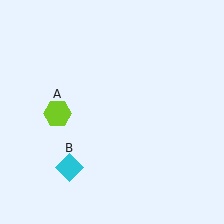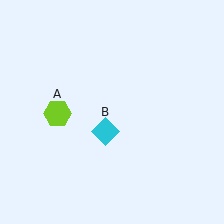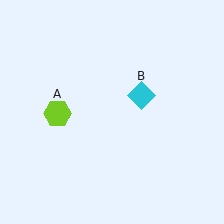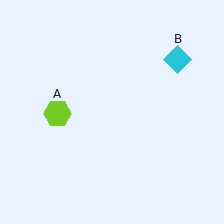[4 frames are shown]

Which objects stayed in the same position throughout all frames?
Lime hexagon (object A) remained stationary.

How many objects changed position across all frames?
1 object changed position: cyan diamond (object B).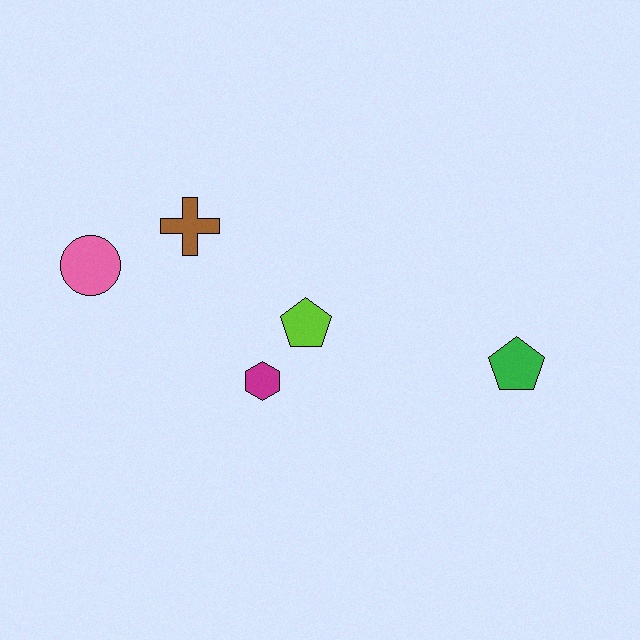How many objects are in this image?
There are 5 objects.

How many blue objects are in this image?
There are no blue objects.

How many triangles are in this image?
There are no triangles.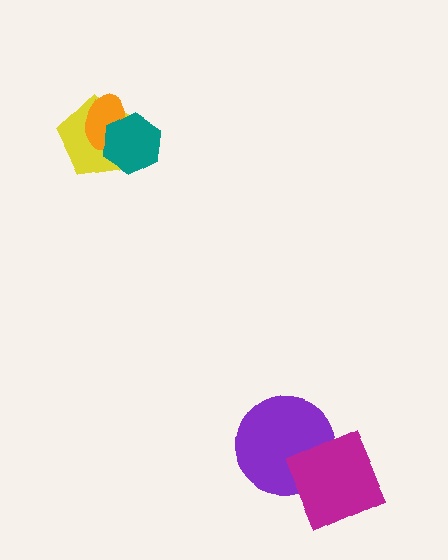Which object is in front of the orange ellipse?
The teal hexagon is in front of the orange ellipse.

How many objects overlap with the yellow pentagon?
2 objects overlap with the yellow pentagon.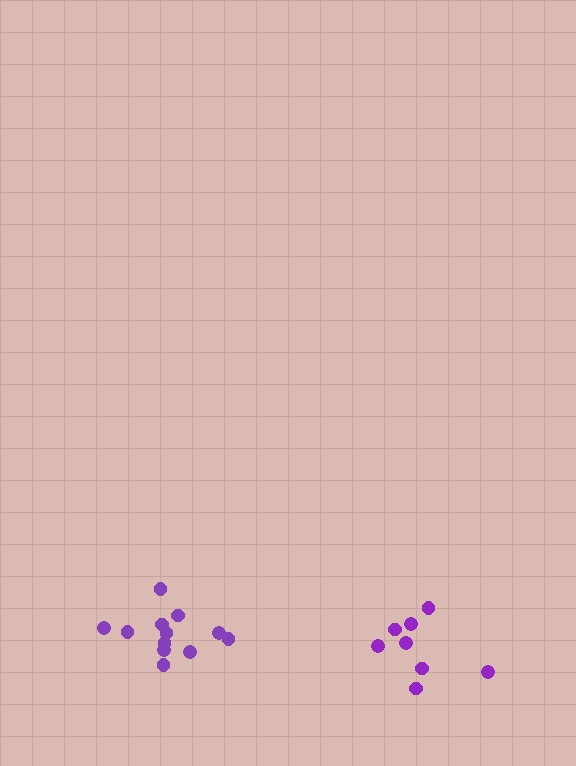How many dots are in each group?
Group 1: 8 dots, Group 2: 12 dots (20 total).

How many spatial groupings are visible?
There are 2 spatial groupings.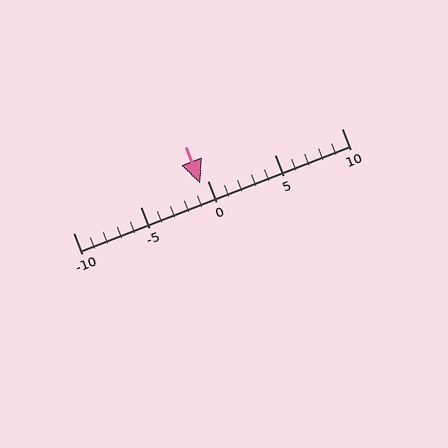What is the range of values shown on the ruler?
The ruler shows values from -10 to 10.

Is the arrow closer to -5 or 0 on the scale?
The arrow is closer to 0.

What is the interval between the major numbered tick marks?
The major tick marks are spaced 5 units apart.